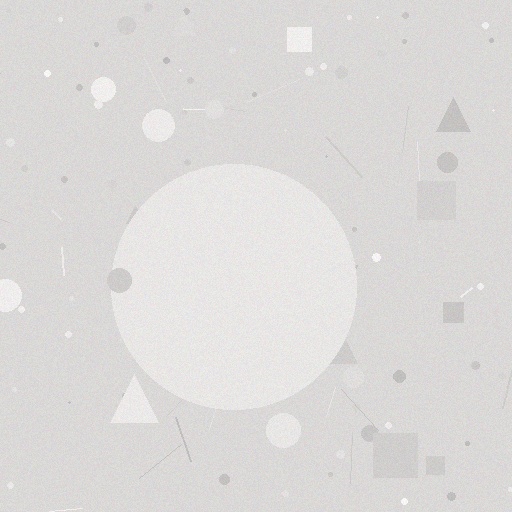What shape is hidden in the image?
A circle is hidden in the image.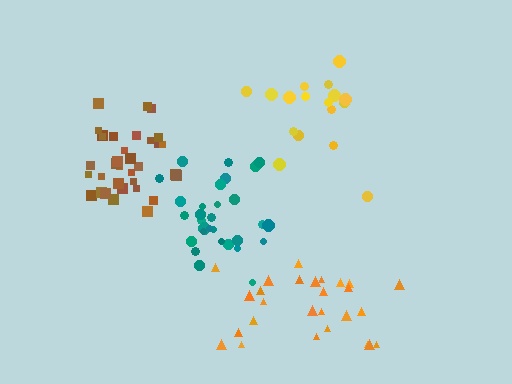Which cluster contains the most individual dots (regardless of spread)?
Brown (34).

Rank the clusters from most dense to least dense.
brown, teal, yellow, orange.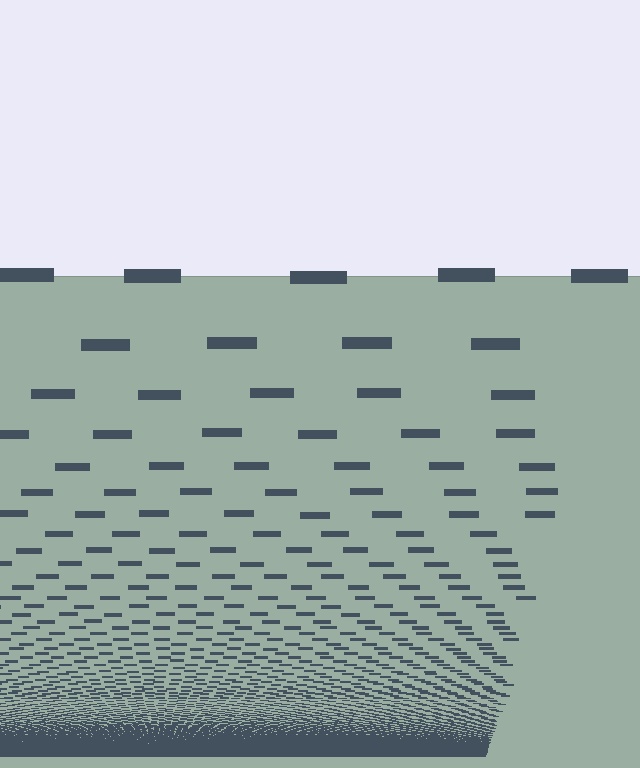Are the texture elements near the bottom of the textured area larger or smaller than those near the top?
Smaller. The gradient is inverted — elements near the bottom are smaller and denser.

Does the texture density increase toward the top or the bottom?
Density increases toward the bottom.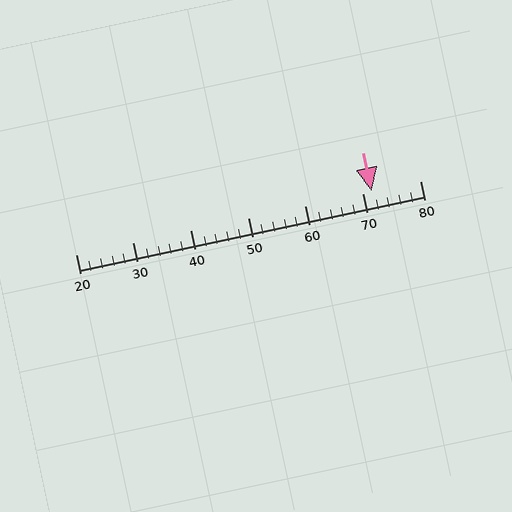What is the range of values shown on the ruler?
The ruler shows values from 20 to 80.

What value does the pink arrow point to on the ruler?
The pink arrow points to approximately 72.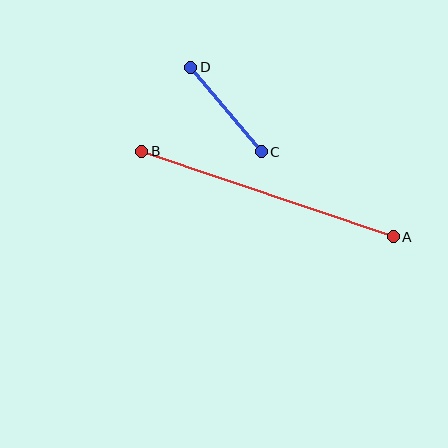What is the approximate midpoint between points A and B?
The midpoint is at approximately (268, 194) pixels.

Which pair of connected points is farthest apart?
Points A and B are farthest apart.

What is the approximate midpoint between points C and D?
The midpoint is at approximately (226, 109) pixels.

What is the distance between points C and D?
The distance is approximately 110 pixels.